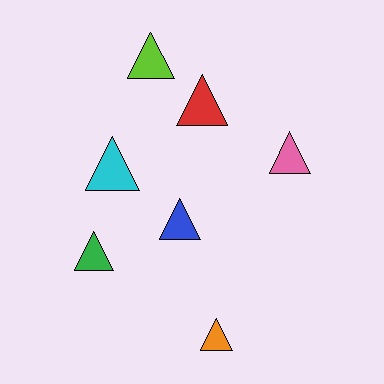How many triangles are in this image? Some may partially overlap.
There are 7 triangles.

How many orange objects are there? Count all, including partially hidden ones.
There is 1 orange object.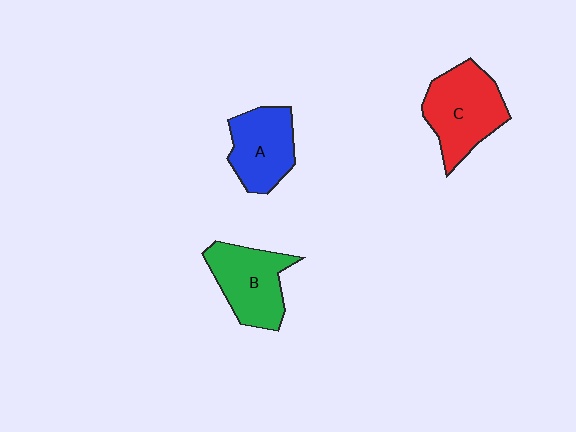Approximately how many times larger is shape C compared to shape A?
Approximately 1.2 times.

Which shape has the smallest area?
Shape A (blue).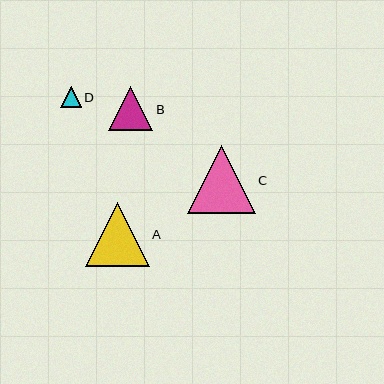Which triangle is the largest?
Triangle C is the largest with a size of approximately 68 pixels.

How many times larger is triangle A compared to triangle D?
Triangle A is approximately 3.1 times the size of triangle D.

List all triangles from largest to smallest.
From largest to smallest: C, A, B, D.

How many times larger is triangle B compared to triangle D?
Triangle B is approximately 2.1 times the size of triangle D.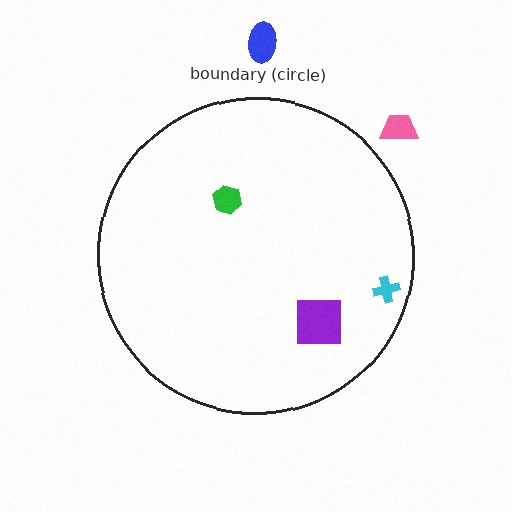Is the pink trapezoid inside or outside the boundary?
Outside.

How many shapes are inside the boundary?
3 inside, 2 outside.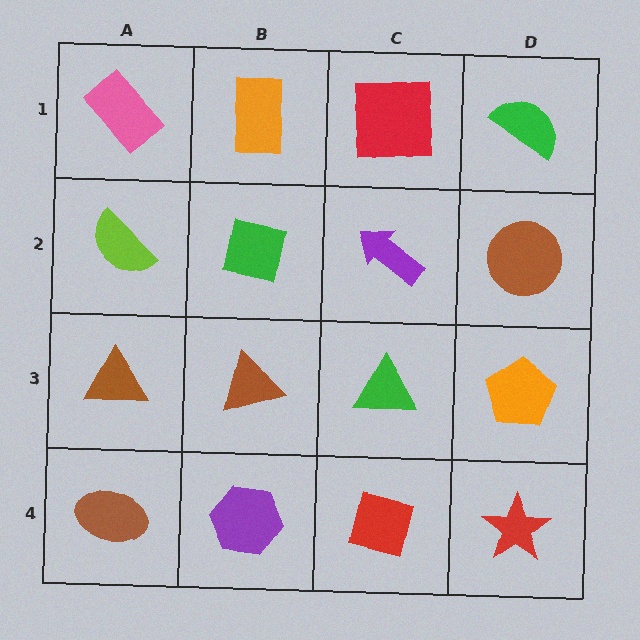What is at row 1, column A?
A pink rectangle.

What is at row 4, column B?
A purple hexagon.